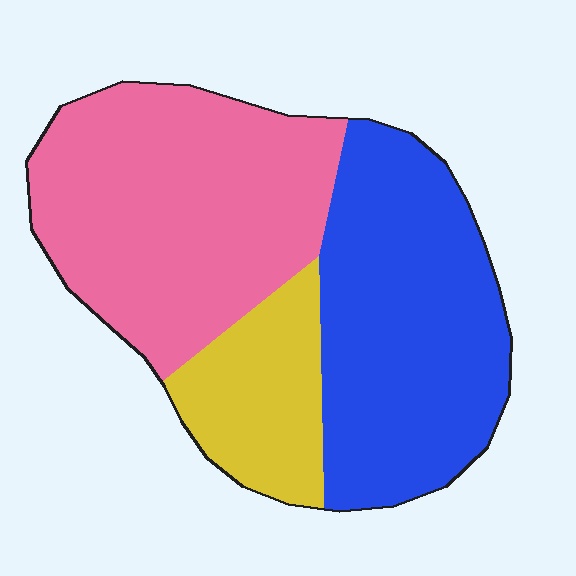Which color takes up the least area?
Yellow, at roughly 15%.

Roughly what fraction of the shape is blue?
Blue covers about 40% of the shape.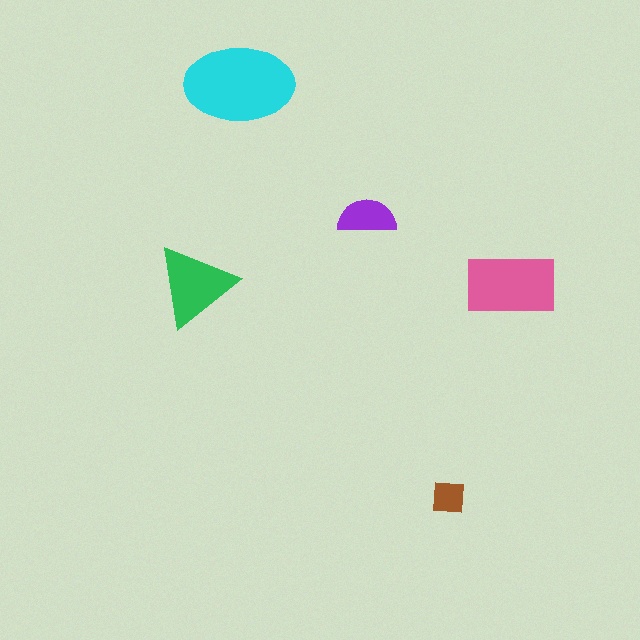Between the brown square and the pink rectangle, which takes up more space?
The pink rectangle.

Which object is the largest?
The cyan ellipse.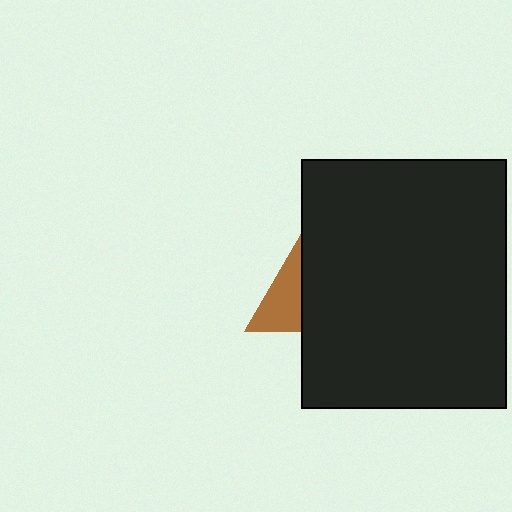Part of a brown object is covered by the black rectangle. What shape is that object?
It is a triangle.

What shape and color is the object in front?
The object in front is a black rectangle.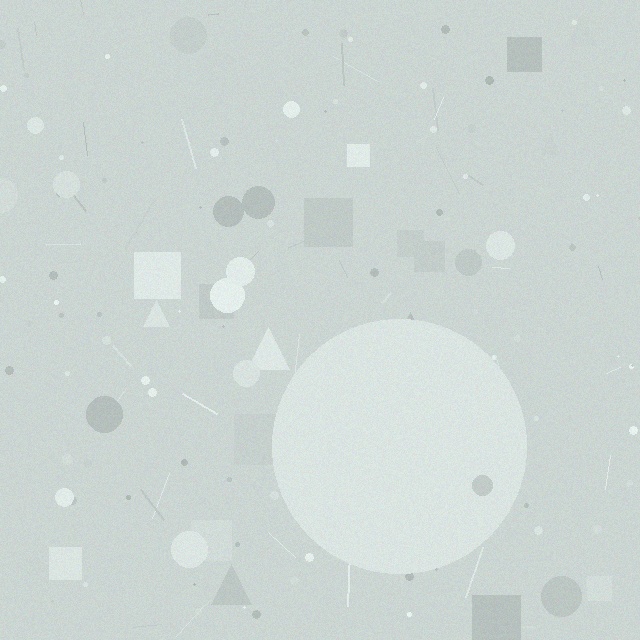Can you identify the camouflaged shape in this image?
The camouflaged shape is a circle.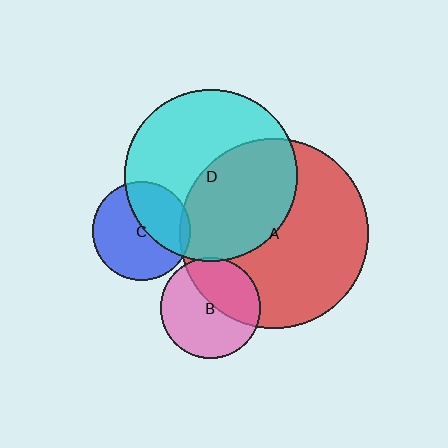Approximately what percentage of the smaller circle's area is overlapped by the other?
Approximately 5%.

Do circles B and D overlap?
Yes.